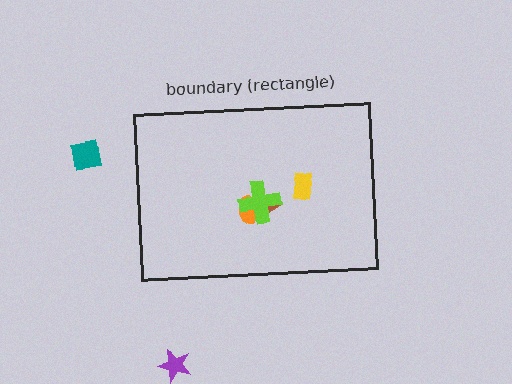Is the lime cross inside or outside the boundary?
Inside.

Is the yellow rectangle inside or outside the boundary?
Inside.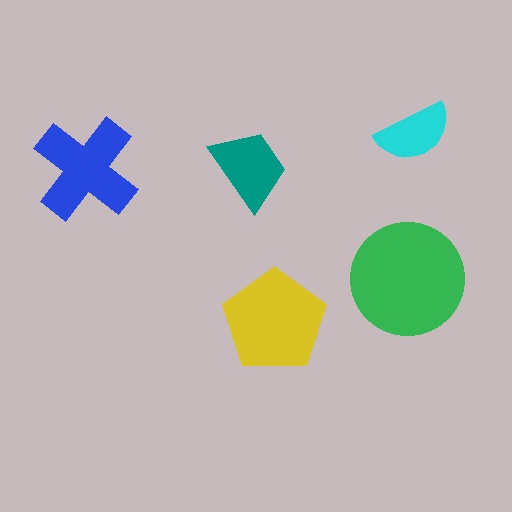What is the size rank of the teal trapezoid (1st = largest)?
4th.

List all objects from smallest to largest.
The cyan semicircle, the teal trapezoid, the blue cross, the yellow pentagon, the green circle.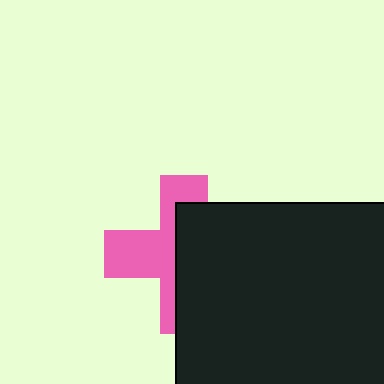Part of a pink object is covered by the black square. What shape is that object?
It is a cross.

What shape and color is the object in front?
The object in front is a black square.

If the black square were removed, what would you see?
You would see the complete pink cross.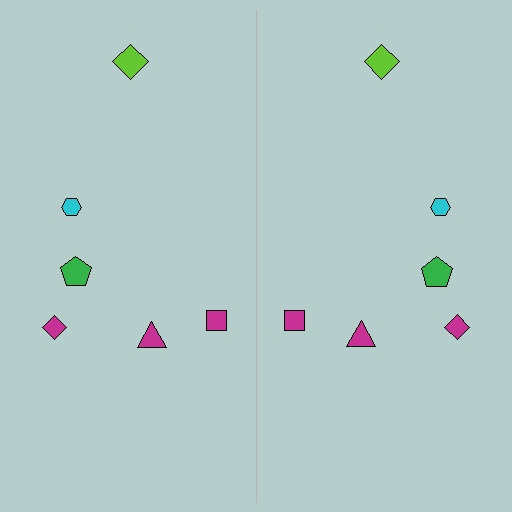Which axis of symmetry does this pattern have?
The pattern has a vertical axis of symmetry running through the center of the image.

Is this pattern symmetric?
Yes, this pattern has bilateral (reflection) symmetry.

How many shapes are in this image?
There are 12 shapes in this image.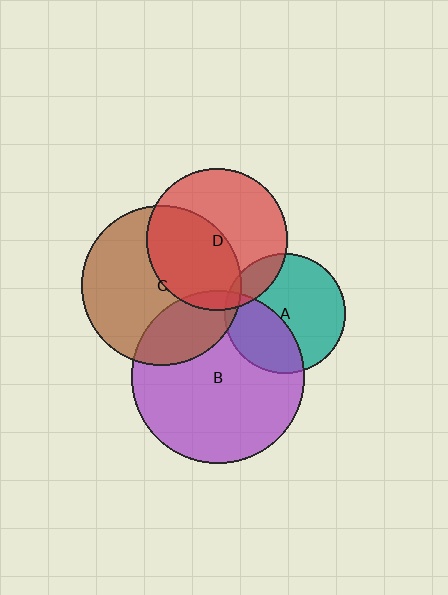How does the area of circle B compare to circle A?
Approximately 2.1 times.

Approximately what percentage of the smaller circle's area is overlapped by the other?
Approximately 5%.